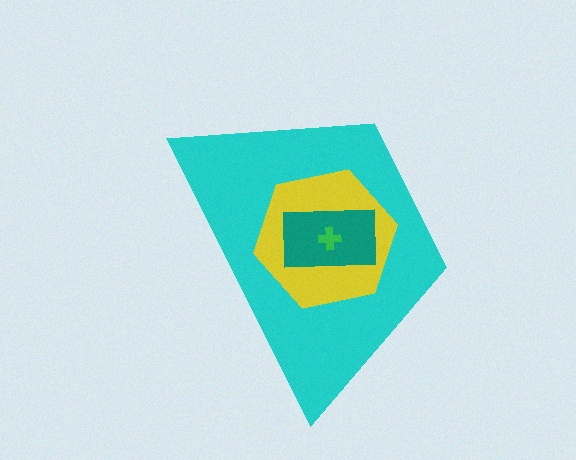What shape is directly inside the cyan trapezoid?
The yellow hexagon.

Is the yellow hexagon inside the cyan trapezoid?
Yes.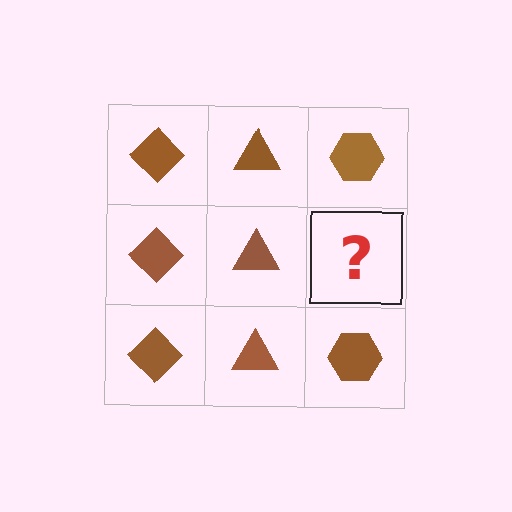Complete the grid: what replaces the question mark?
The question mark should be replaced with a brown hexagon.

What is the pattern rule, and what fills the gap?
The rule is that each column has a consistent shape. The gap should be filled with a brown hexagon.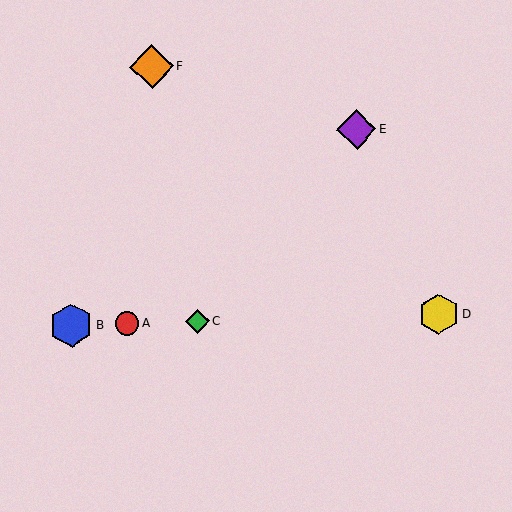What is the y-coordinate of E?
Object E is at y≈130.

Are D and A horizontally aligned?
Yes, both are at y≈314.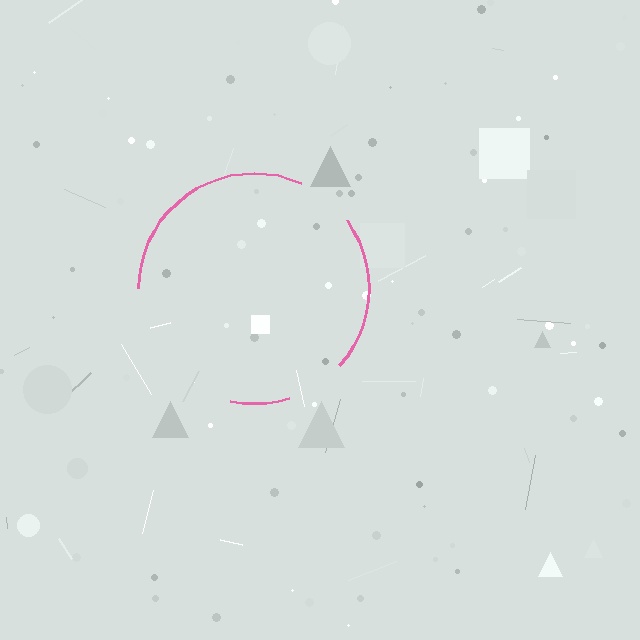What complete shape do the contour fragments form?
The contour fragments form a circle.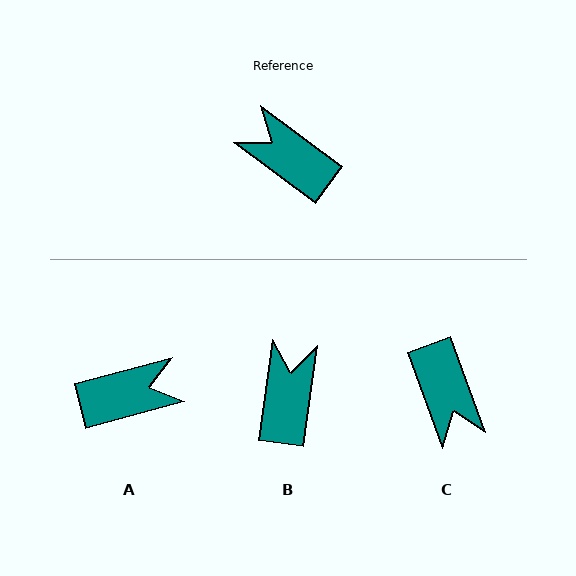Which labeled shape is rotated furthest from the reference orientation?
C, about 146 degrees away.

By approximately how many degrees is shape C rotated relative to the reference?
Approximately 146 degrees counter-clockwise.